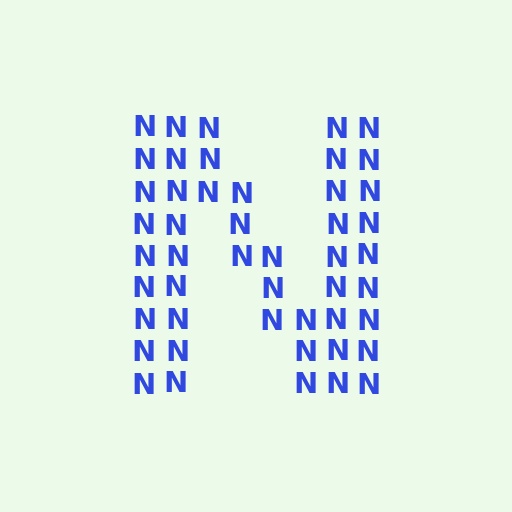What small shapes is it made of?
It is made of small letter N's.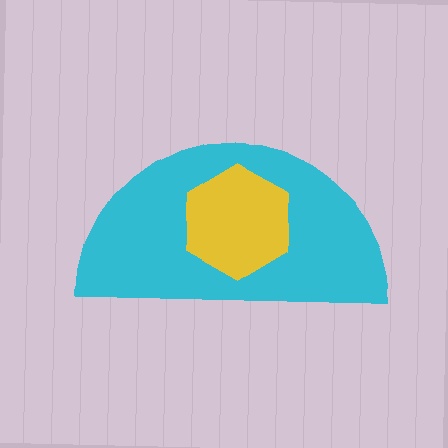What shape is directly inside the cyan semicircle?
The yellow hexagon.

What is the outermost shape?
The cyan semicircle.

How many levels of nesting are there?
2.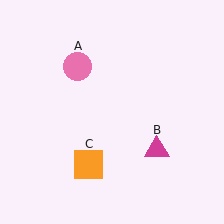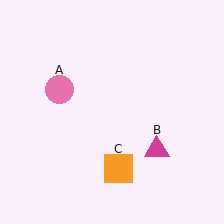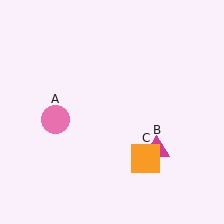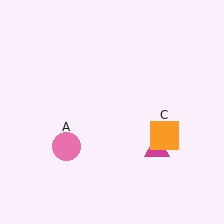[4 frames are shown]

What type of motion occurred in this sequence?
The pink circle (object A), orange square (object C) rotated counterclockwise around the center of the scene.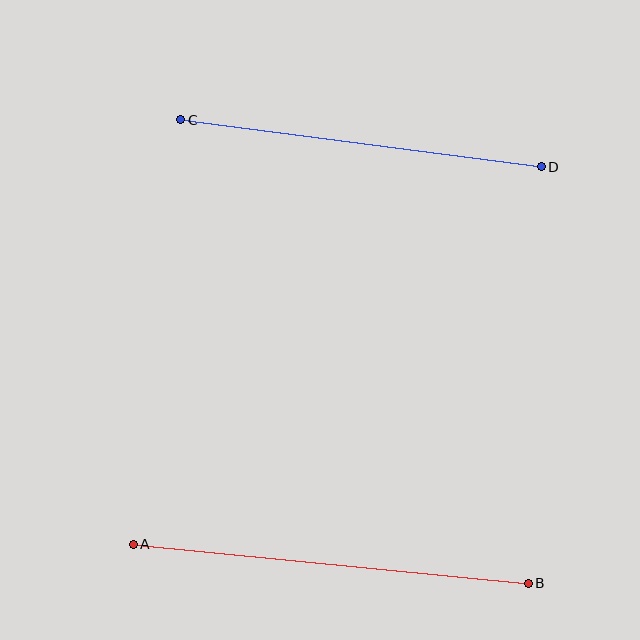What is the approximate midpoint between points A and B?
The midpoint is at approximately (331, 564) pixels.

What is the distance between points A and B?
The distance is approximately 397 pixels.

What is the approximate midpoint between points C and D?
The midpoint is at approximately (361, 143) pixels.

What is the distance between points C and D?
The distance is approximately 363 pixels.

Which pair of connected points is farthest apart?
Points A and B are farthest apart.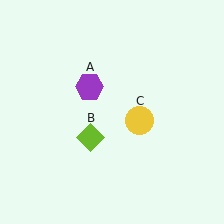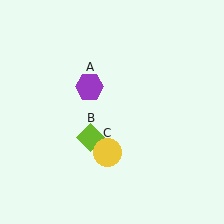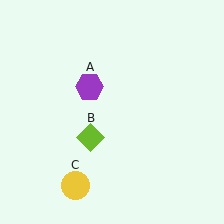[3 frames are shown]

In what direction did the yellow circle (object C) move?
The yellow circle (object C) moved down and to the left.